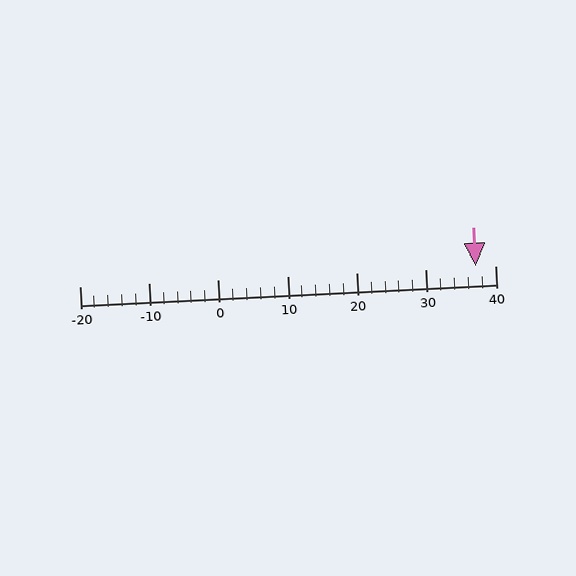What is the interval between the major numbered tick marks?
The major tick marks are spaced 10 units apart.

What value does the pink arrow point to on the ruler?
The pink arrow points to approximately 37.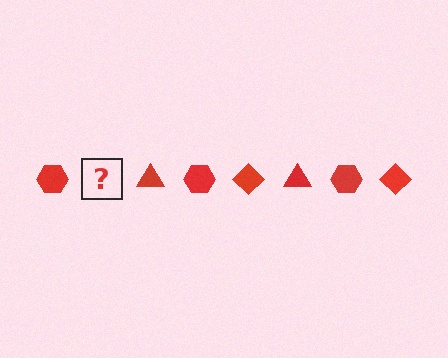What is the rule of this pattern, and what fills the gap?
The rule is that the pattern cycles through hexagon, diamond, triangle shapes in red. The gap should be filled with a red diamond.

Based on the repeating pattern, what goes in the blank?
The blank should be a red diamond.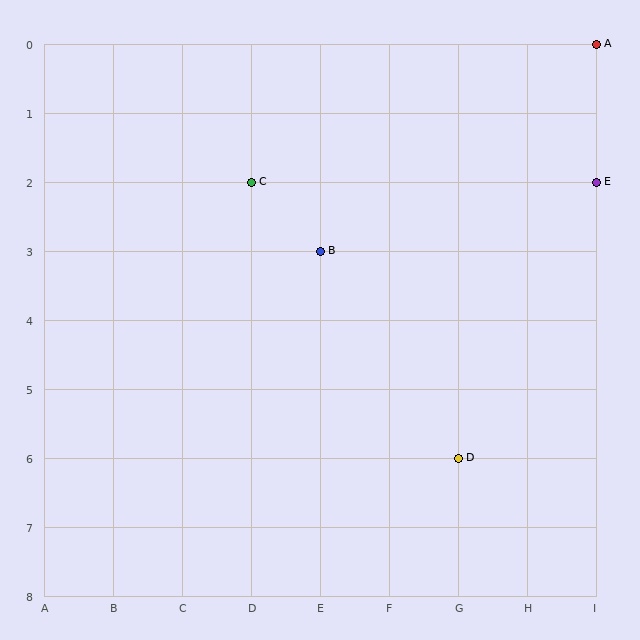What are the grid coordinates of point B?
Point B is at grid coordinates (E, 3).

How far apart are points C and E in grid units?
Points C and E are 5 columns apart.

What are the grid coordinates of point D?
Point D is at grid coordinates (G, 6).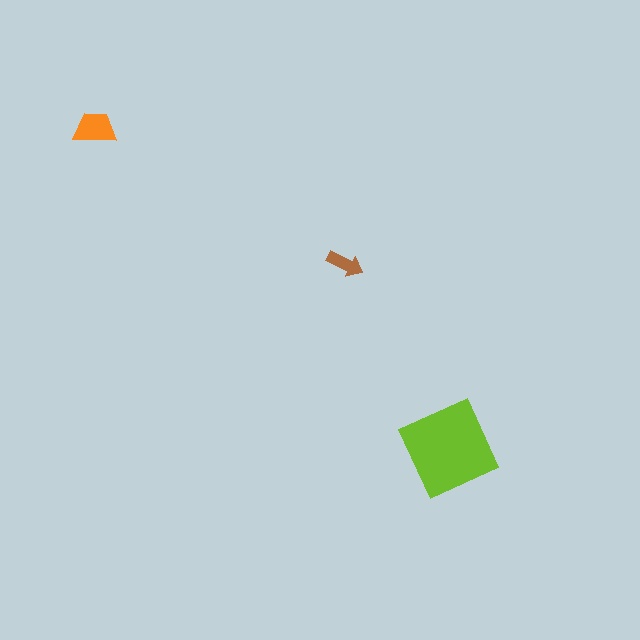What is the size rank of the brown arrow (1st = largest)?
3rd.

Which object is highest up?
The orange trapezoid is topmost.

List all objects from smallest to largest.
The brown arrow, the orange trapezoid, the lime square.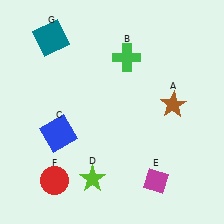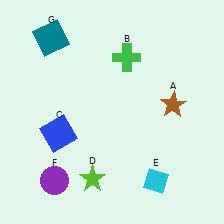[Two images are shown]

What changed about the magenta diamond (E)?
In Image 1, E is magenta. In Image 2, it changed to cyan.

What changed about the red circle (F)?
In Image 1, F is red. In Image 2, it changed to purple.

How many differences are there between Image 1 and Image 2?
There are 2 differences between the two images.